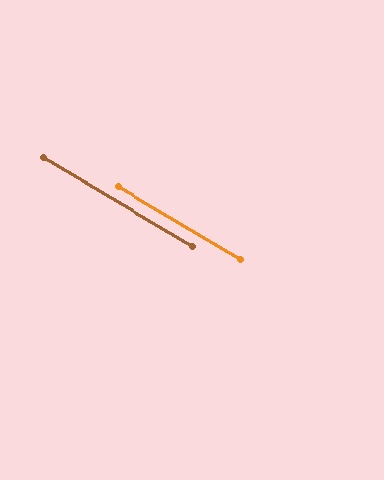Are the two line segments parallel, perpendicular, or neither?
Parallel — their directions differ by only 0.0°.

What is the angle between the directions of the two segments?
Approximately 0 degrees.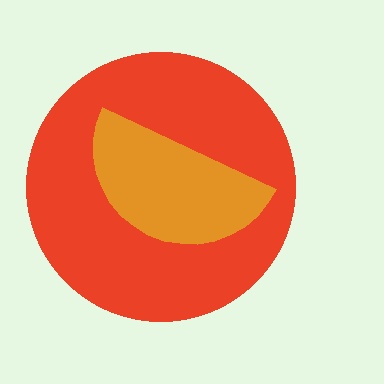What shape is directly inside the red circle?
The orange semicircle.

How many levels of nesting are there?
2.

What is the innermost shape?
The orange semicircle.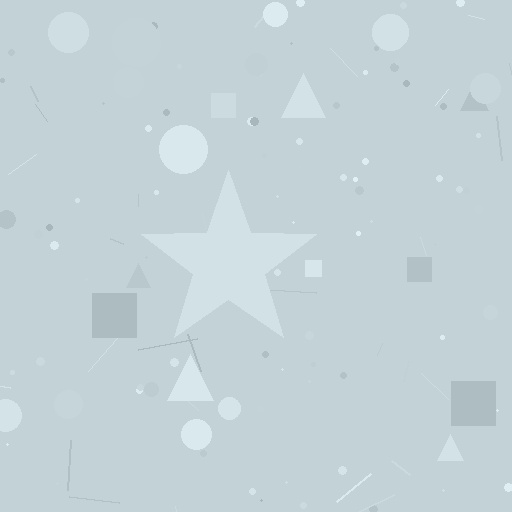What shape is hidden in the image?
A star is hidden in the image.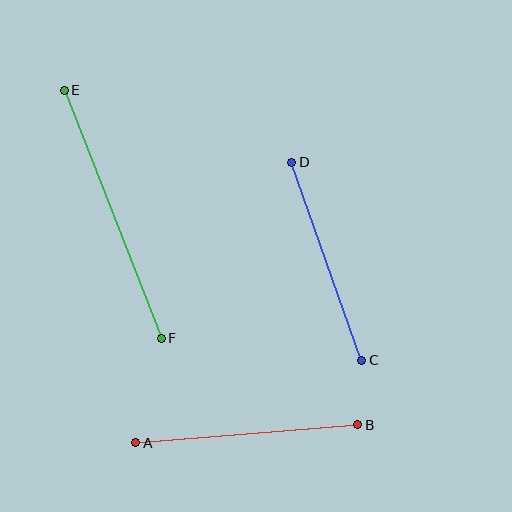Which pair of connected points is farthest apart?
Points E and F are farthest apart.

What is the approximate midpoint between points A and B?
The midpoint is at approximately (247, 434) pixels.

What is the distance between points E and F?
The distance is approximately 266 pixels.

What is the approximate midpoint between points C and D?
The midpoint is at approximately (327, 261) pixels.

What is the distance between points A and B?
The distance is approximately 223 pixels.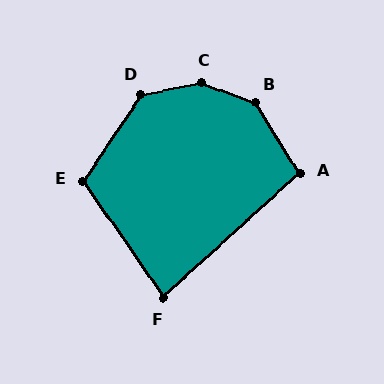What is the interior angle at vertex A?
Approximately 100 degrees (obtuse).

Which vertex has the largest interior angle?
C, at approximately 148 degrees.